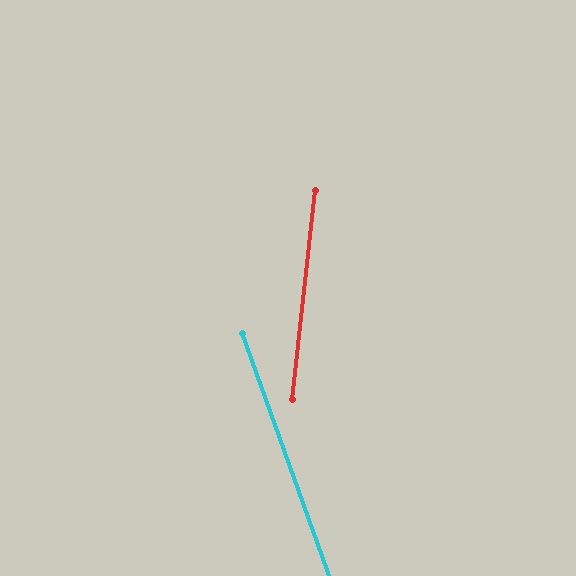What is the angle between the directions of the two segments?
Approximately 26 degrees.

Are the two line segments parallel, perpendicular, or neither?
Neither parallel nor perpendicular — they differ by about 26°.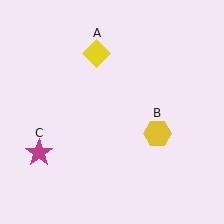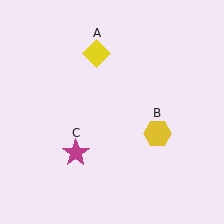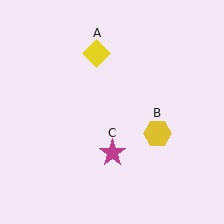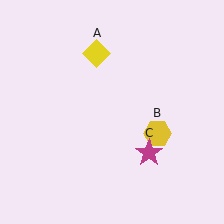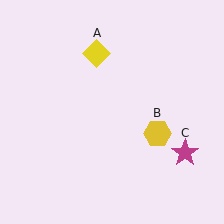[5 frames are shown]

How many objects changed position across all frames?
1 object changed position: magenta star (object C).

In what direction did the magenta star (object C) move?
The magenta star (object C) moved right.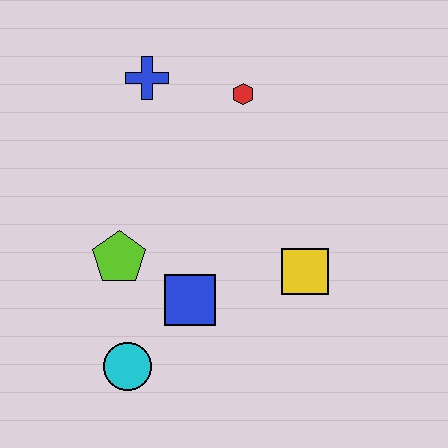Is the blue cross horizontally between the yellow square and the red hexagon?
No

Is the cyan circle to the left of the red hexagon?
Yes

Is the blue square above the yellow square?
No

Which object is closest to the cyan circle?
The blue square is closest to the cyan circle.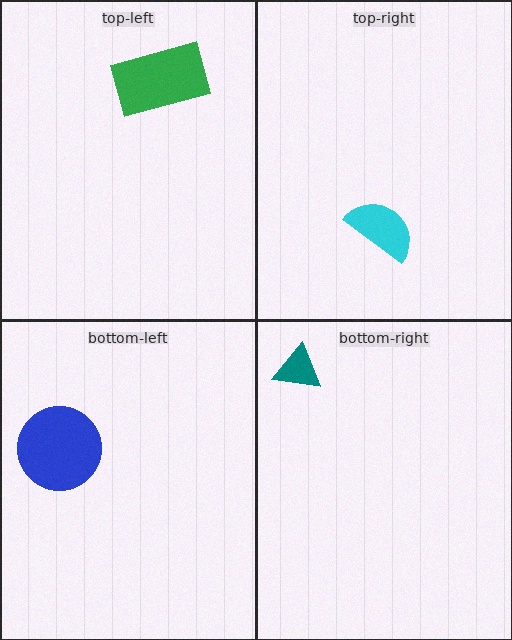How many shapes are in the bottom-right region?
1.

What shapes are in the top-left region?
The green rectangle.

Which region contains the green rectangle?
The top-left region.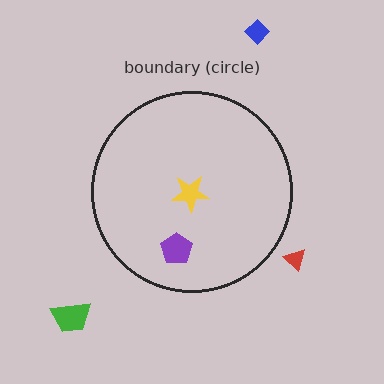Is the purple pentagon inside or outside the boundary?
Inside.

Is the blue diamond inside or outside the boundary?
Outside.